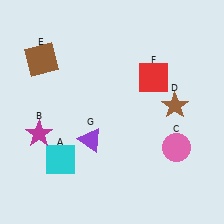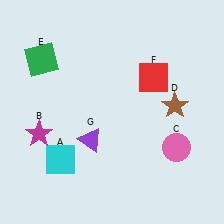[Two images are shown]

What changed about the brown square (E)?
In Image 1, E is brown. In Image 2, it changed to green.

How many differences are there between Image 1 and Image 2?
There is 1 difference between the two images.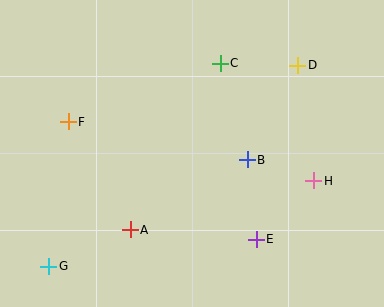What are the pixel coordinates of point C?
Point C is at (220, 63).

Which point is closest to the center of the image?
Point B at (247, 160) is closest to the center.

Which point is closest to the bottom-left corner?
Point G is closest to the bottom-left corner.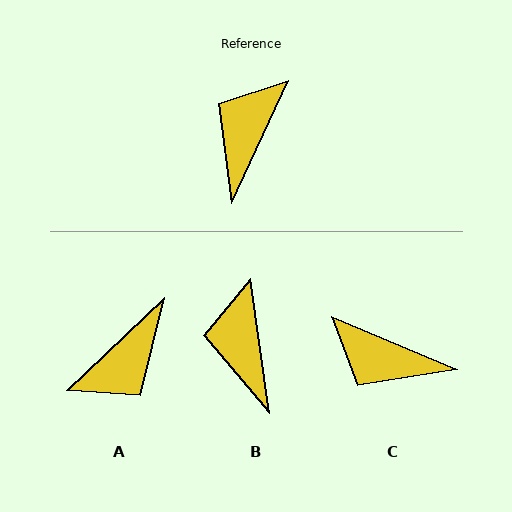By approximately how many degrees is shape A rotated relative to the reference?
Approximately 158 degrees counter-clockwise.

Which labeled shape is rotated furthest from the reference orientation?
A, about 158 degrees away.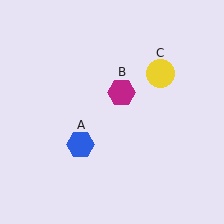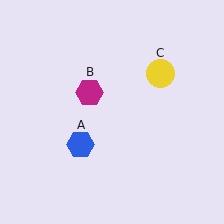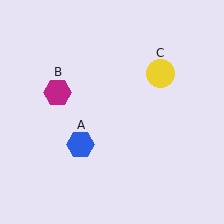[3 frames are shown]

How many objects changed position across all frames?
1 object changed position: magenta hexagon (object B).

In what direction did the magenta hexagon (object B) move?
The magenta hexagon (object B) moved left.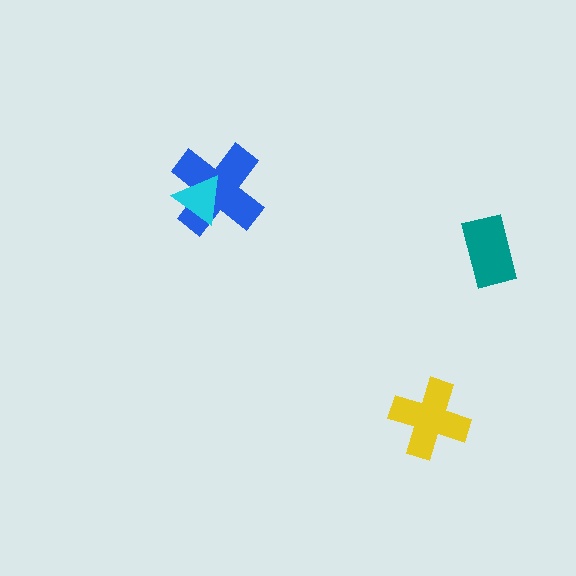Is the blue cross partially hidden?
Yes, it is partially covered by another shape.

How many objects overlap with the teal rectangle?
0 objects overlap with the teal rectangle.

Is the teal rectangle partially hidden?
No, no other shape covers it.